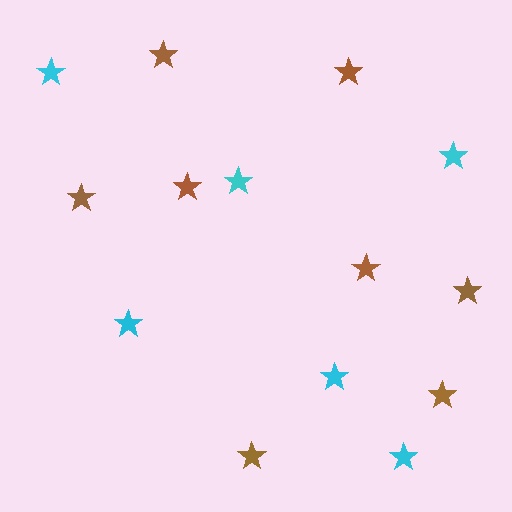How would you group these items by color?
There are 2 groups: one group of brown stars (8) and one group of cyan stars (6).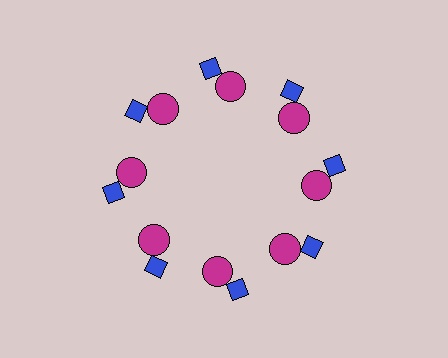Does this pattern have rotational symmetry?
Yes, this pattern has 8-fold rotational symmetry. It looks the same after rotating 45 degrees around the center.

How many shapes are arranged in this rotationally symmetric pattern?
There are 16 shapes, arranged in 8 groups of 2.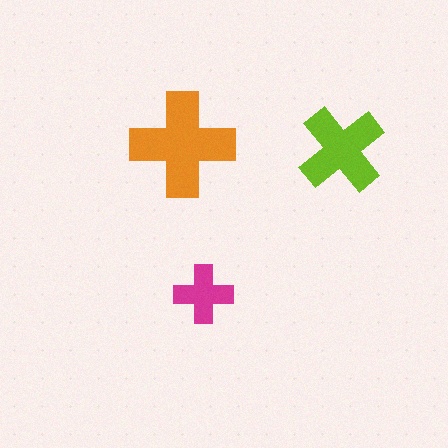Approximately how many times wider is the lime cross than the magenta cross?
About 1.5 times wider.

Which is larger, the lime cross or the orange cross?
The orange one.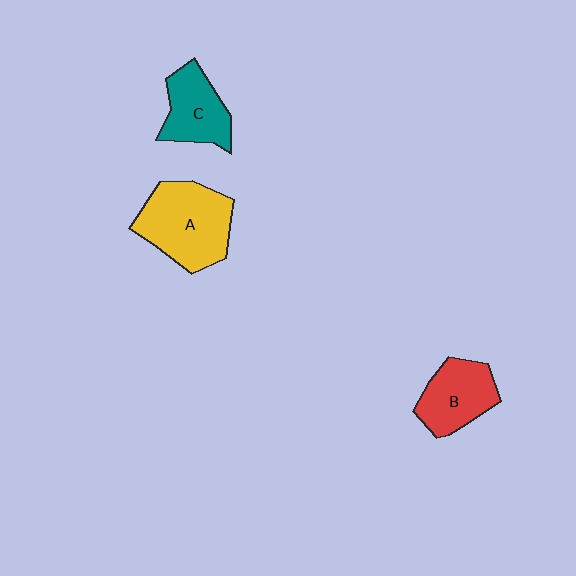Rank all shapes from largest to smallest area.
From largest to smallest: A (yellow), B (red), C (teal).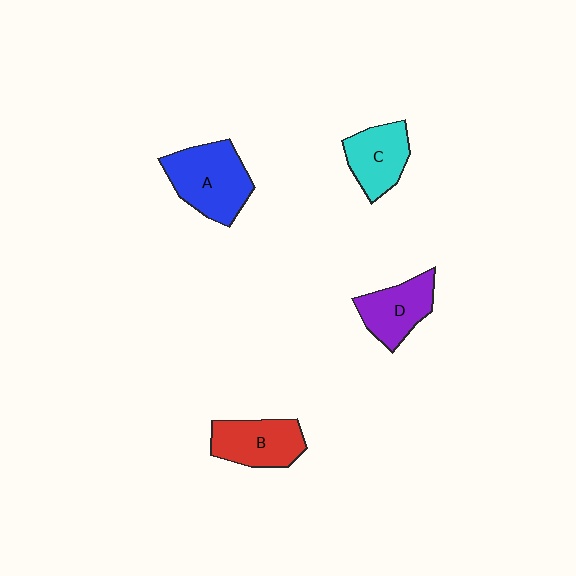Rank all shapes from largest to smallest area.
From largest to smallest: A (blue), B (red), D (purple), C (cyan).